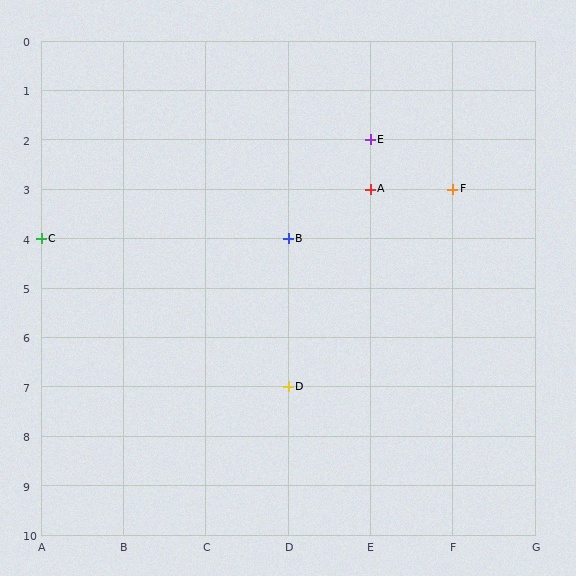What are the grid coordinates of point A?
Point A is at grid coordinates (E, 3).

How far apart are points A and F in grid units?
Points A and F are 1 column apart.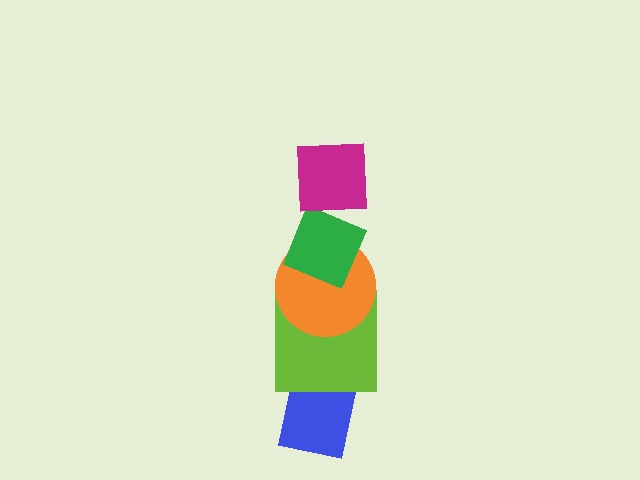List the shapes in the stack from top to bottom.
From top to bottom: the magenta square, the green diamond, the orange circle, the lime square, the blue rectangle.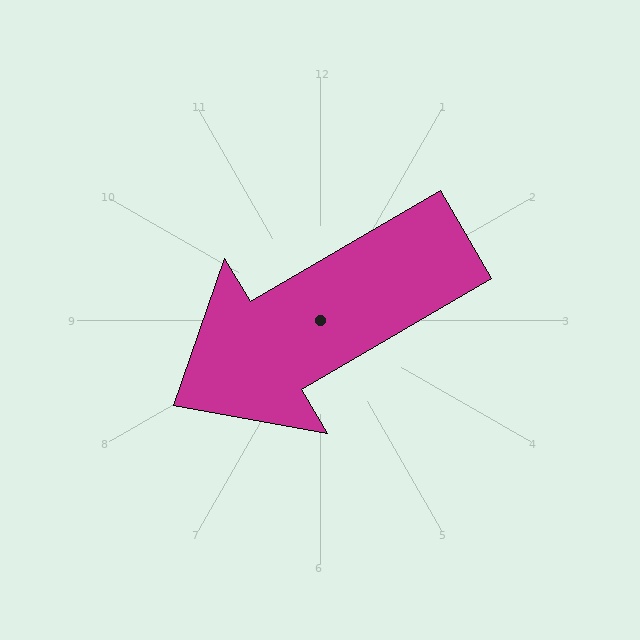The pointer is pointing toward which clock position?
Roughly 8 o'clock.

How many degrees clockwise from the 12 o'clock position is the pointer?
Approximately 240 degrees.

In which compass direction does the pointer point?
Southwest.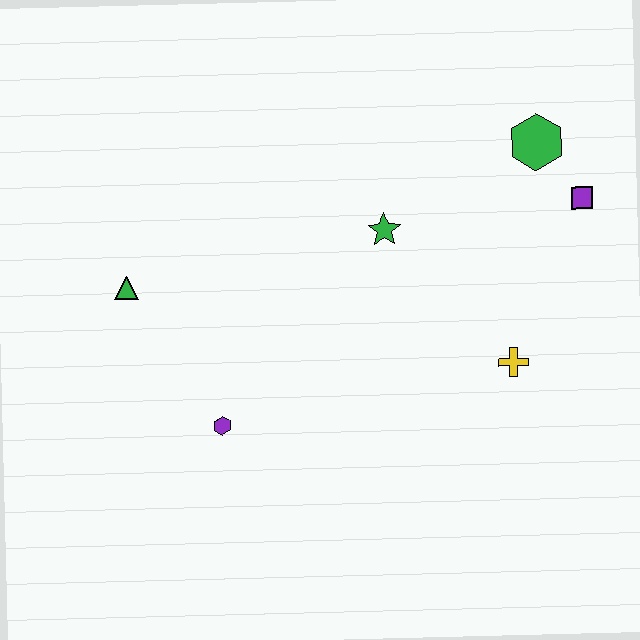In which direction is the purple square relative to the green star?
The purple square is to the right of the green star.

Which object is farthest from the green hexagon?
The green triangle is farthest from the green hexagon.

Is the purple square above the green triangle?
Yes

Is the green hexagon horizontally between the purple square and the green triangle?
Yes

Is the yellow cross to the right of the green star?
Yes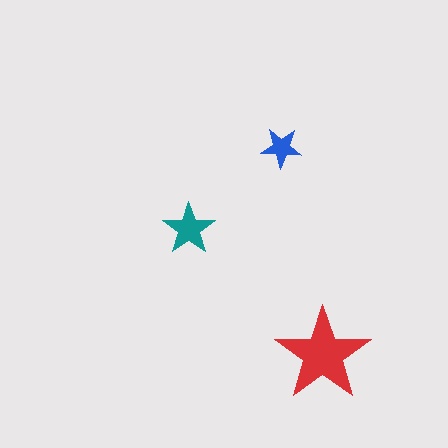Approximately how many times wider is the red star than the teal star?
About 2 times wider.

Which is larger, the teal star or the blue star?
The teal one.